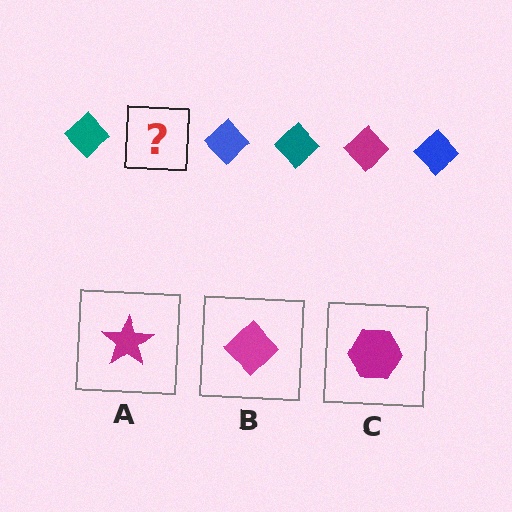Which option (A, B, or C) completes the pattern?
B.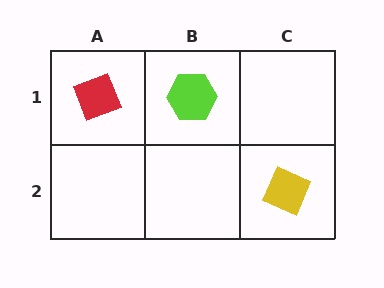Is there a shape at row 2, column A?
No, that cell is empty.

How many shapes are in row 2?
1 shape.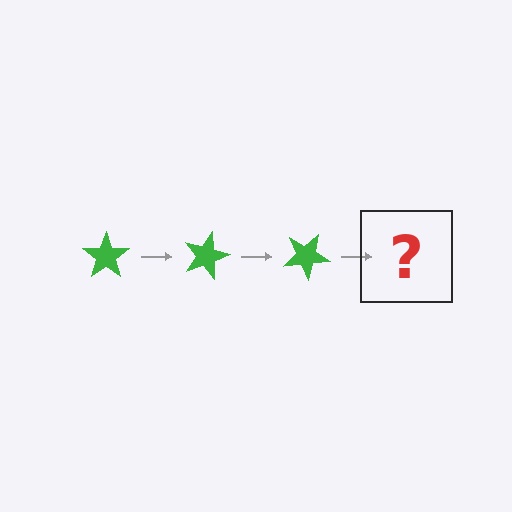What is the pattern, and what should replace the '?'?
The pattern is that the star rotates 15 degrees each step. The '?' should be a green star rotated 45 degrees.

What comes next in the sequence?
The next element should be a green star rotated 45 degrees.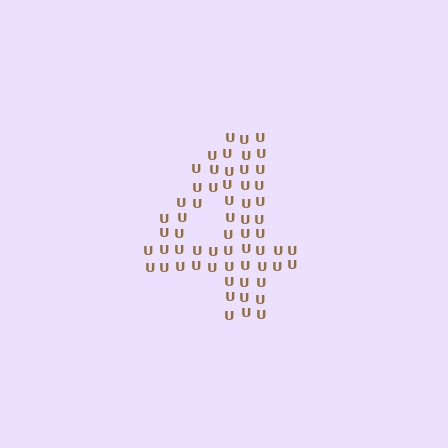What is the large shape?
The large shape is the digit 4.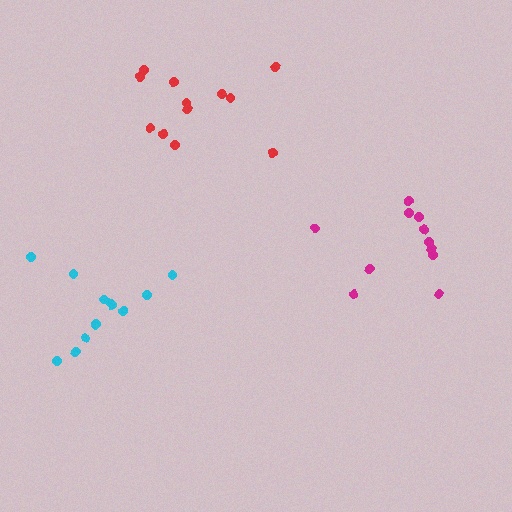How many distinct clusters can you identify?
There are 3 distinct clusters.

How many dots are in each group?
Group 1: 13 dots, Group 2: 12 dots, Group 3: 11 dots (36 total).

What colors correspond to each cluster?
The clusters are colored: cyan, red, magenta.